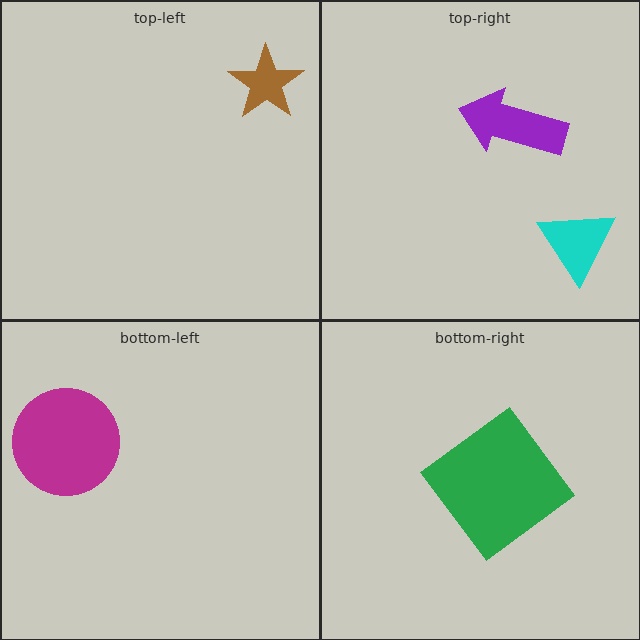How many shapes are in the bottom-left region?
1.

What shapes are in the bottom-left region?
The magenta circle.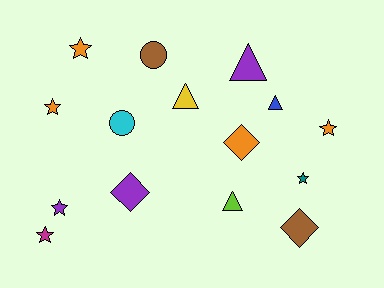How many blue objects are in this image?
There is 1 blue object.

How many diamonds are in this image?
There are 3 diamonds.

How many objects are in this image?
There are 15 objects.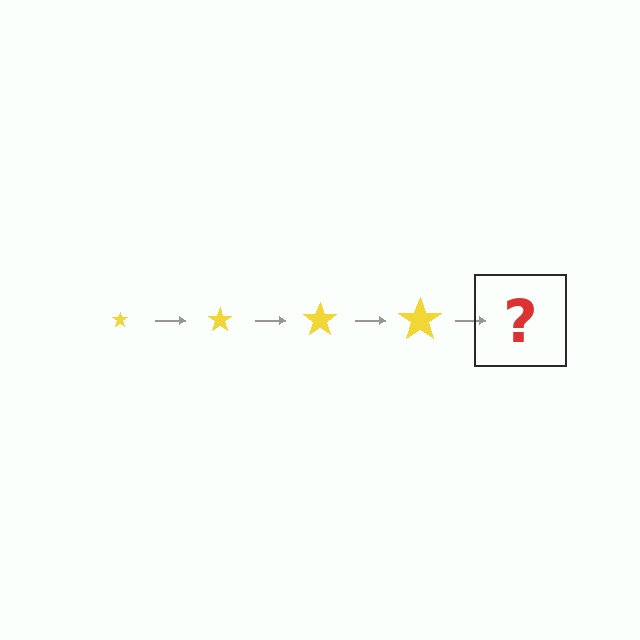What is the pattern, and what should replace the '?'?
The pattern is that the star gets progressively larger each step. The '?' should be a yellow star, larger than the previous one.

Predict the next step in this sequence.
The next step is a yellow star, larger than the previous one.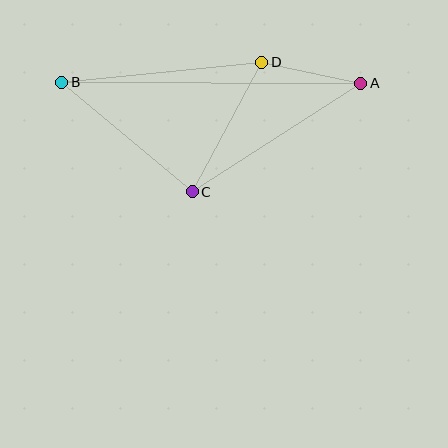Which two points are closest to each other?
Points A and D are closest to each other.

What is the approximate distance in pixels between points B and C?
The distance between B and C is approximately 170 pixels.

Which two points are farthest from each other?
Points A and B are farthest from each other.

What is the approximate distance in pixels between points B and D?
The distance between B and D is approximately 201 pixels.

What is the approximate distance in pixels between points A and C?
The distance between A and C is approximately 201 pixels.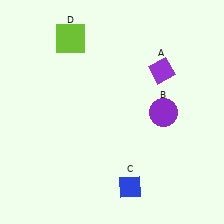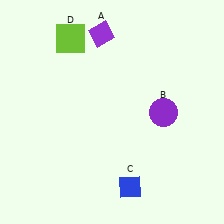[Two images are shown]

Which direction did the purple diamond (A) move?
The purple diamond (A) moved left.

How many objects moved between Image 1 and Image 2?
1 object moved between the two images.